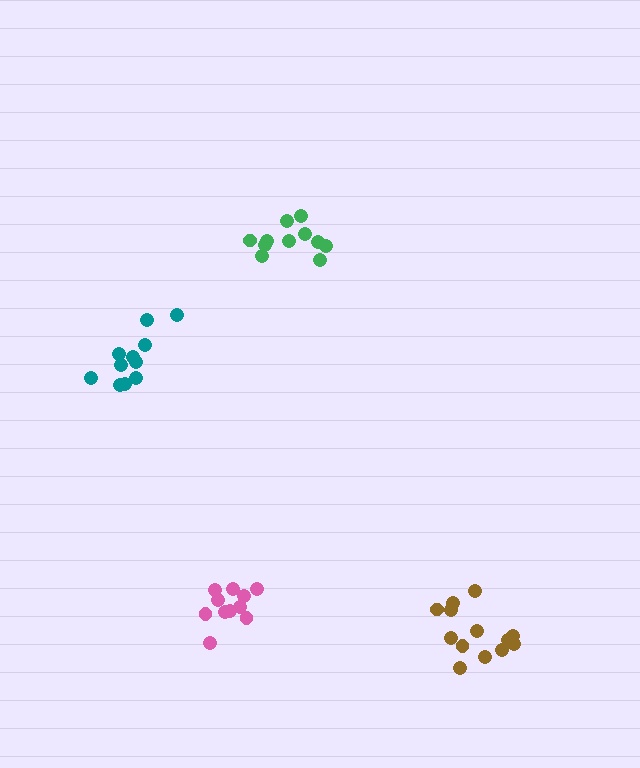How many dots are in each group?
Group 1: 11 dots, Group 2: 11 dots, Group 3: 13 dots, Group 4: 11 dots (46 total).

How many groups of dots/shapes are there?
There are 4 groups.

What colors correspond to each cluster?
The clusters are colored: green, pink, brown, teal.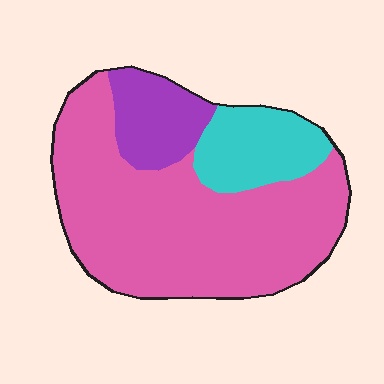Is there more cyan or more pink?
Pink.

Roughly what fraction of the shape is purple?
Purple covers around 15% of the shape.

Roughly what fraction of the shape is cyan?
Cyan takes up about one sixth (1/6) of the shape.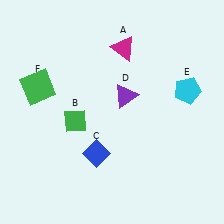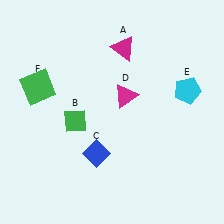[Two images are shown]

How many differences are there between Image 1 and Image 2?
There is 1 difference between the two images.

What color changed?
The triangle (D) changed from purple in Image 1 to magenta in Image 2.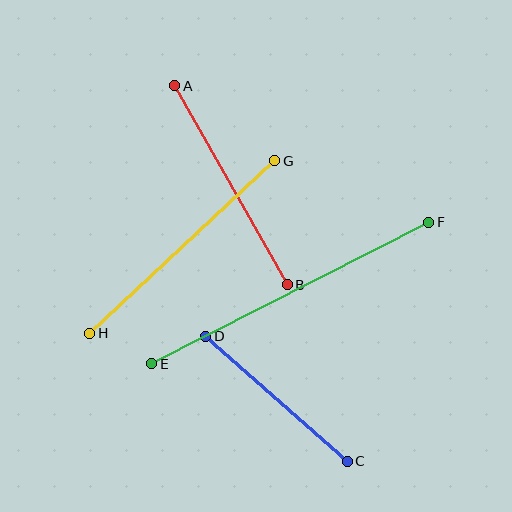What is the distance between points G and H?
The distance is approximately 253 pixels.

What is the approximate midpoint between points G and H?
The midpoint is at approximately (182, 247) pixels.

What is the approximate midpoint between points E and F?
The midpoint is at approximately (290, 293) pixels.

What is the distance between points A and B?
The distance is approximately 229 pixels.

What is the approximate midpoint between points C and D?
The midpoint is at approximately (277, 399) pixels.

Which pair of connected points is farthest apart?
Points E and F are farthest apart.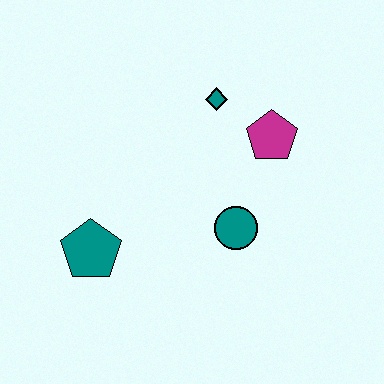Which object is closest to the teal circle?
The magenta pentagon is closest to the teal circle.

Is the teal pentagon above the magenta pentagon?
No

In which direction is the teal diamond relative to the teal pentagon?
The teal diamond is above the teal pentagon.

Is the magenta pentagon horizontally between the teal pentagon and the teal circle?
No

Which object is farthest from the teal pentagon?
The magenta pentagon is farthest from the teal pentagon.